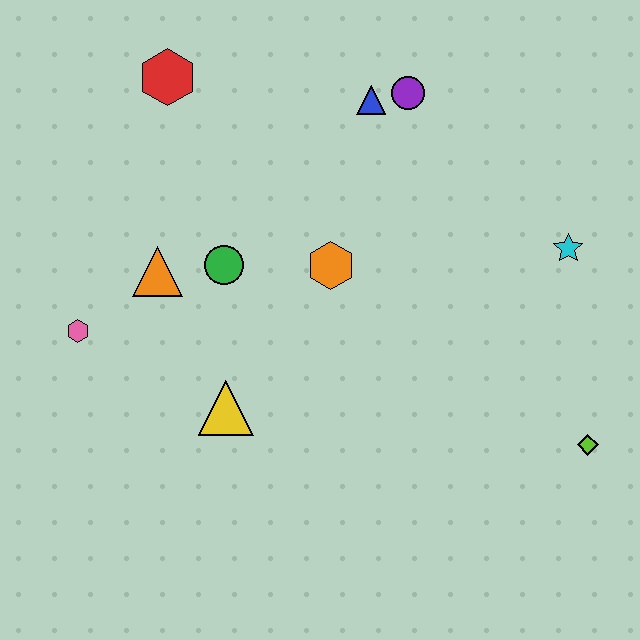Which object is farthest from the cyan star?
The pink hexagon is farthest from the cyan star.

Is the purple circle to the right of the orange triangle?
Yes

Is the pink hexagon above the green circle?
No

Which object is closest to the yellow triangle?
The green circle is closest to the yellow triangle.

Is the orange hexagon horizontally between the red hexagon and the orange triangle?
No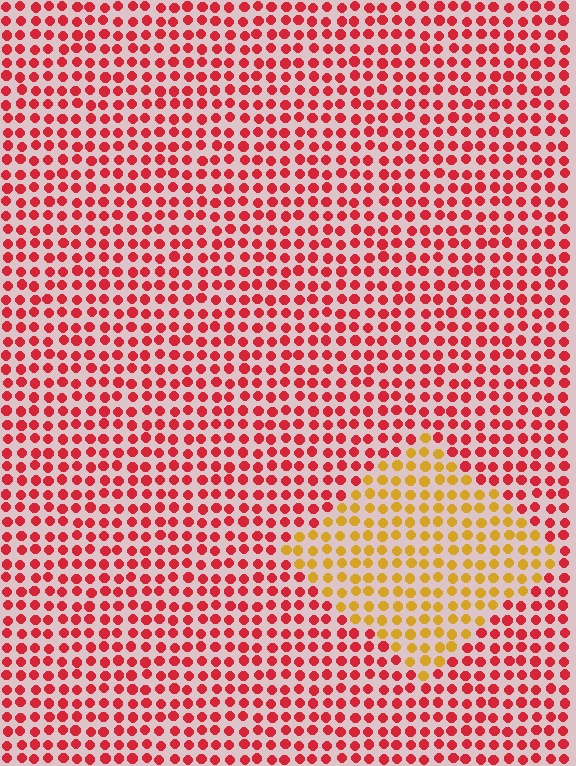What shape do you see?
I see a diamond.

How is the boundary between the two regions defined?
The boundary is defined purely by a slight shift in hue (about 50 degrees). Spacing, size, and orientation are identical on both sides.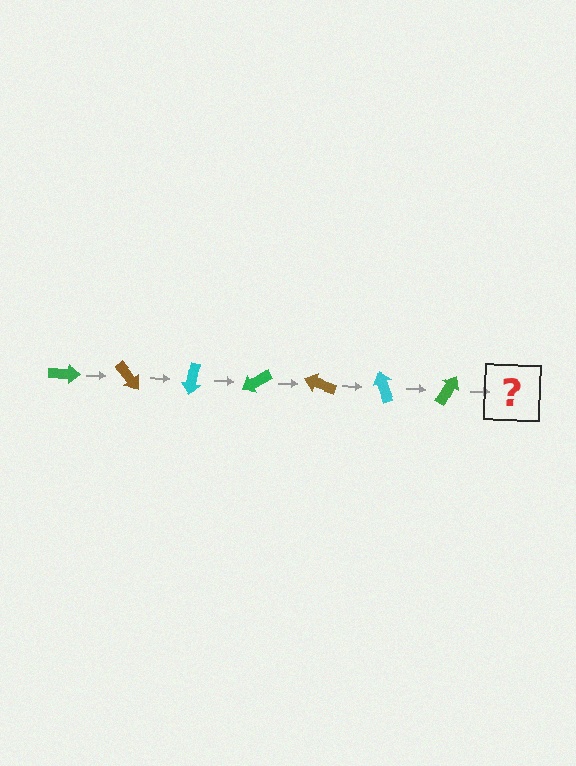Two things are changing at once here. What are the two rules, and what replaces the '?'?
The two rules are that it rotates 50 degrees each step and the color cycles through green, brown, and cyan. The '?' should be a brown arrow, rotated 350 degrees from the start.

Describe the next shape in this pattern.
It should be a brown arrow, rotated 350 degrees from the start.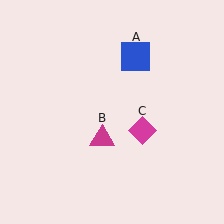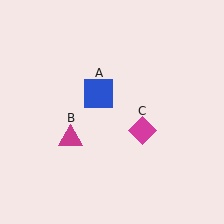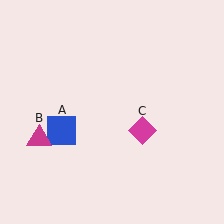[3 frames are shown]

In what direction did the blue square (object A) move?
The blue square (object A) moved down and to the left.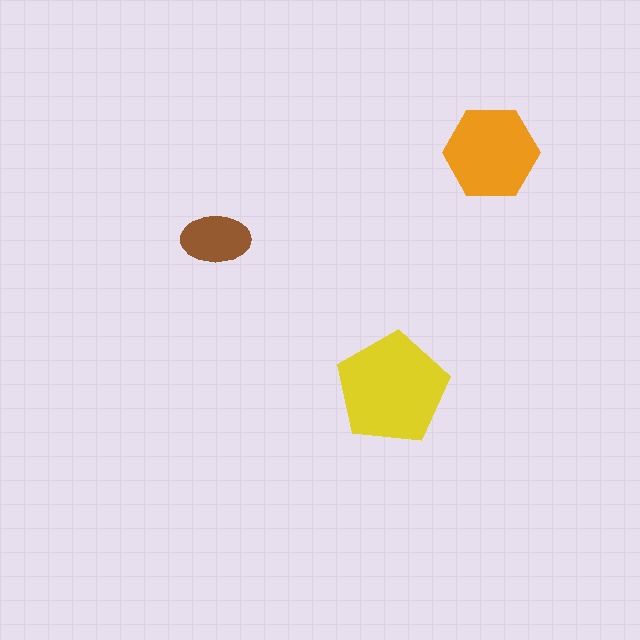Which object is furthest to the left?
The brown ellipse is leftmost.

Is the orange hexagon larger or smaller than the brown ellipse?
Larger.